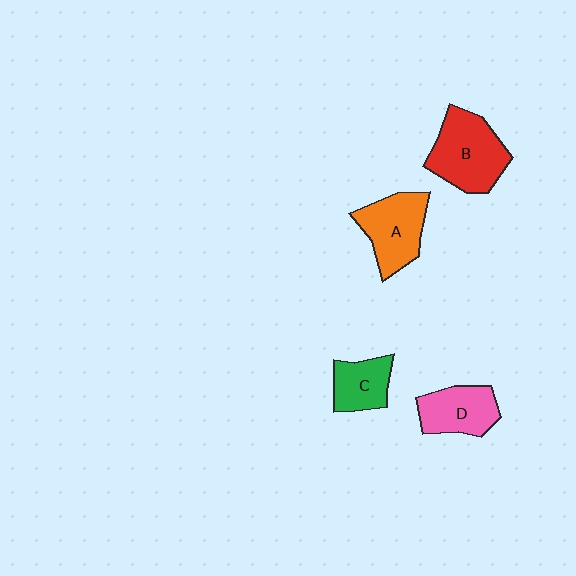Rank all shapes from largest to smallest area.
From largest to smallest: B (red), A (orange), D (pink), C (green).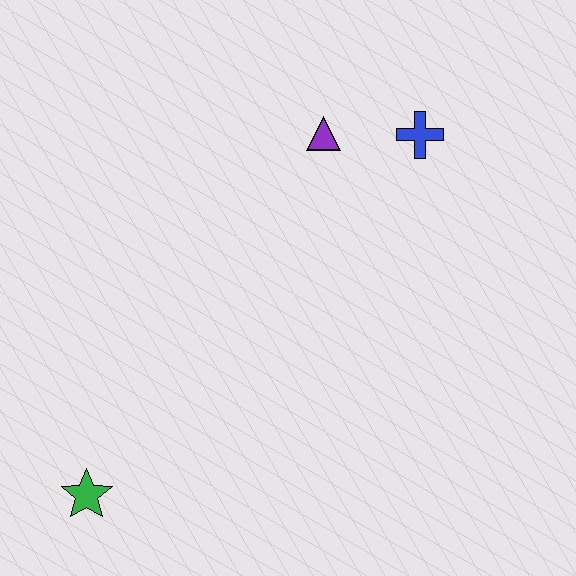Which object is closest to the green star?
The purple triangle is closest to the green star.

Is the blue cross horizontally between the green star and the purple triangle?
No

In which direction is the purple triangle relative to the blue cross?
The purple triangle is to the left of the blue cross.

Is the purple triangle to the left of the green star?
No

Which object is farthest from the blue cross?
The green star is farthest from the blue cross.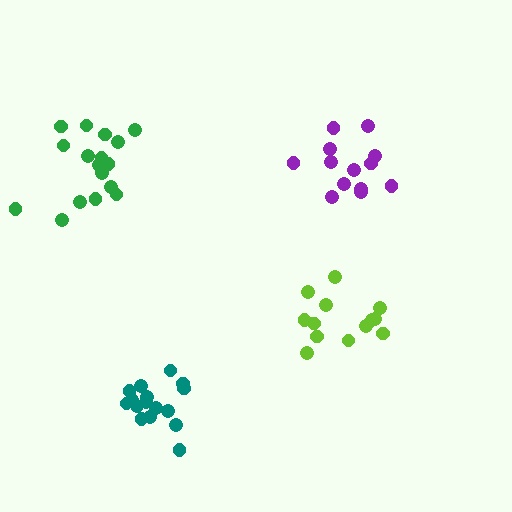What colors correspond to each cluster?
The clusters are colored: green, purple, lime, teal.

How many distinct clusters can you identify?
There are 4 distinct clusters.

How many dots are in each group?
Group 1: 17 dots, Group 2: 13 dots, Group 3: 13 dots, Group 4: 16 dots (59 total).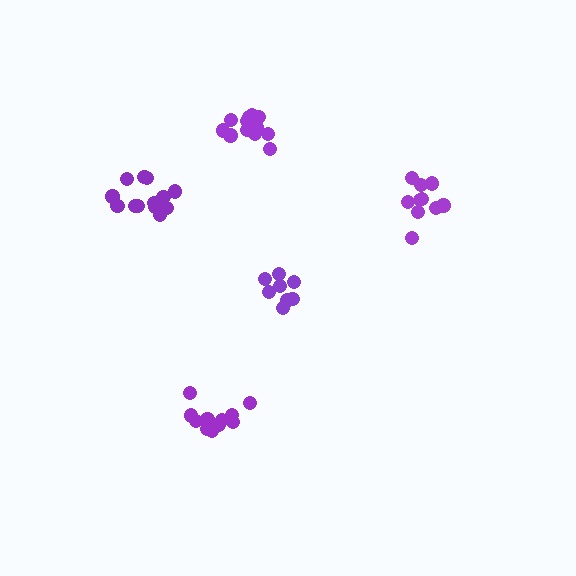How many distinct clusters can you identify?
There are 5 distinct clusters.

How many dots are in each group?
Group 1: 10 dots, Group 2: 13 dots, Group 3: 8 dots, Group 4: 12 dots, Group 5: 12 dots (55 total).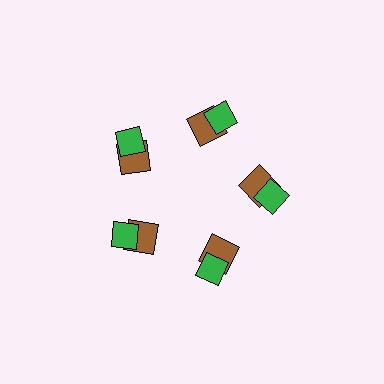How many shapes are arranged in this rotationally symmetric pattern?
There are 10 shapes, arranged in 5 groups of 2.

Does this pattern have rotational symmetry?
Yes, this pattern has 5-fold rotational symmetry. It looks the same after rotating 72 degrees around the center.